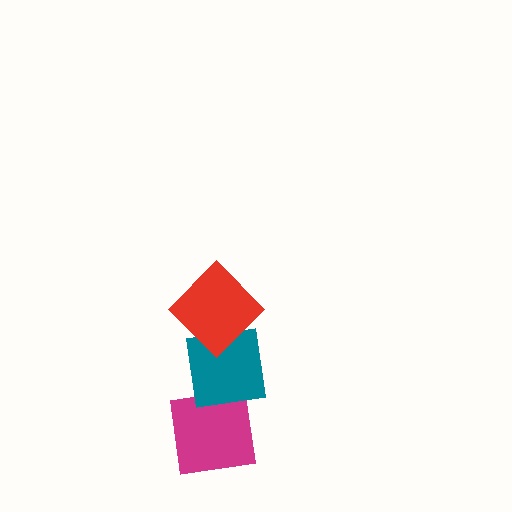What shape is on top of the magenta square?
The teal square is on top of the magenta square.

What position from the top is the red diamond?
The red diamond is 1st from the top.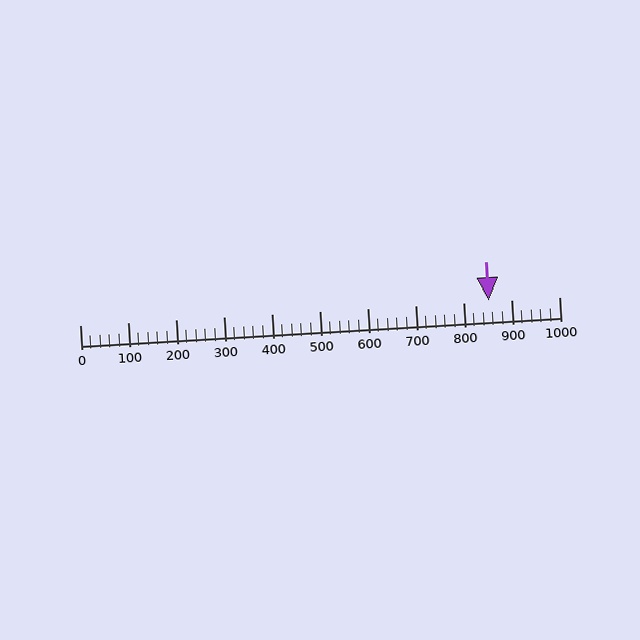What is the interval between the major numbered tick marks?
The major tick marks are spaced 100 units apart.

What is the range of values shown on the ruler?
The ruler shows values from 0 to 1000.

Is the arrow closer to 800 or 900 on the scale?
The arrow is closer to 900.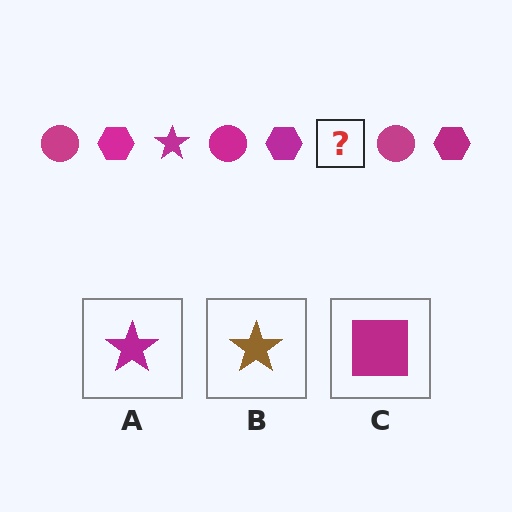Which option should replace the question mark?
Option A.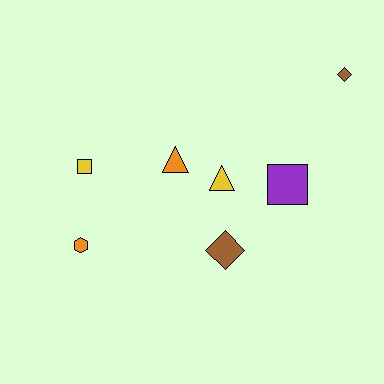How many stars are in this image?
There are no stars.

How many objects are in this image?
There are 7 objects.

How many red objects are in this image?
There are no red objects.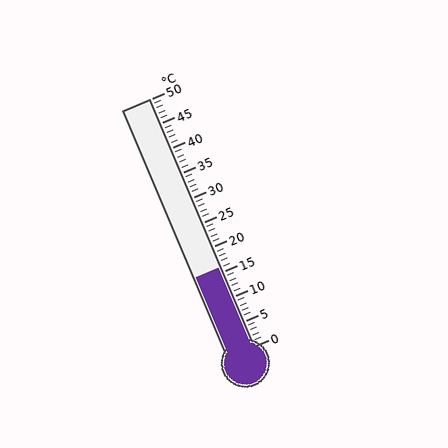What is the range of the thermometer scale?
The thermometer scale ranges from 0°C to 50°C.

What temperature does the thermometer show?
The thermometer shows approximately 16°C.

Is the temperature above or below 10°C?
The temperature is above 10°C.